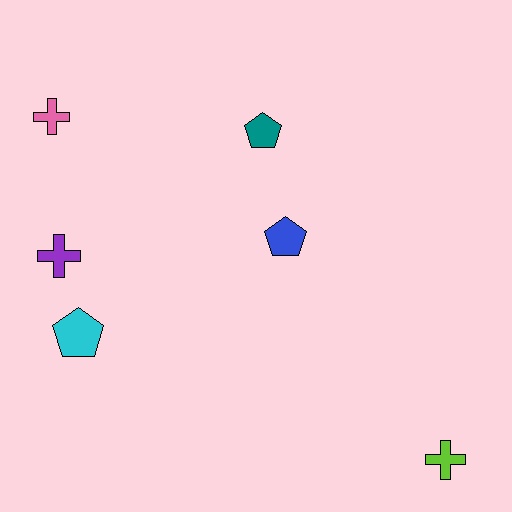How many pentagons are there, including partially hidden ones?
There are 3 pentagons.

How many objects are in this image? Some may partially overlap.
There are 6 objects.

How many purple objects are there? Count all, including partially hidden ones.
There is 1 purple object.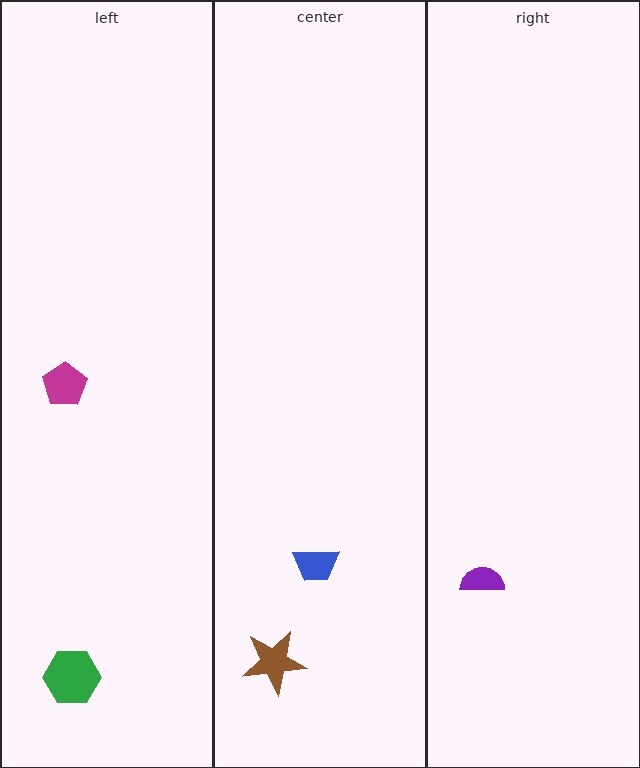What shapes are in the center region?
The blue trapezoid, the brown star.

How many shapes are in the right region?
1.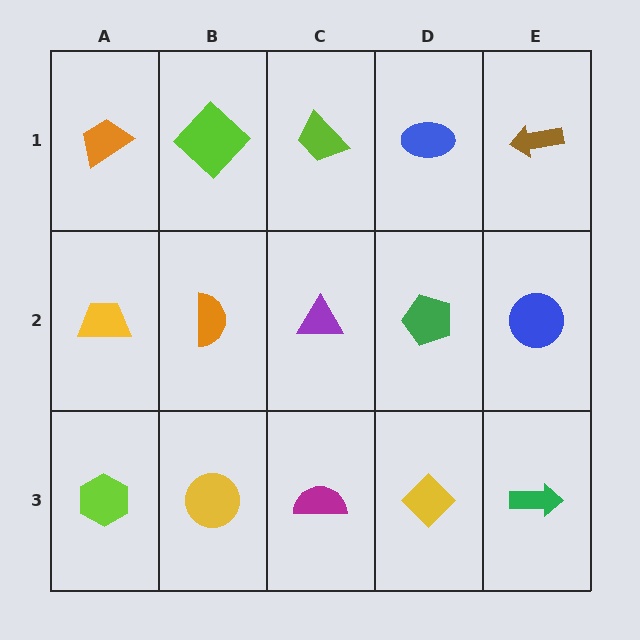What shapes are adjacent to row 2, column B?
A lime diamond (row 1, column B), a yellow circle (row 3, column B), a yellow trapezoid (row 2, column A), a purple triangle (row 2, column C).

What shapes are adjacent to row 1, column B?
An orange semicircle (row 2, column B), an orange trapezoid (row 1, column A), a lime trapezoid (row 1, column C).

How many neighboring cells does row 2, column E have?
3.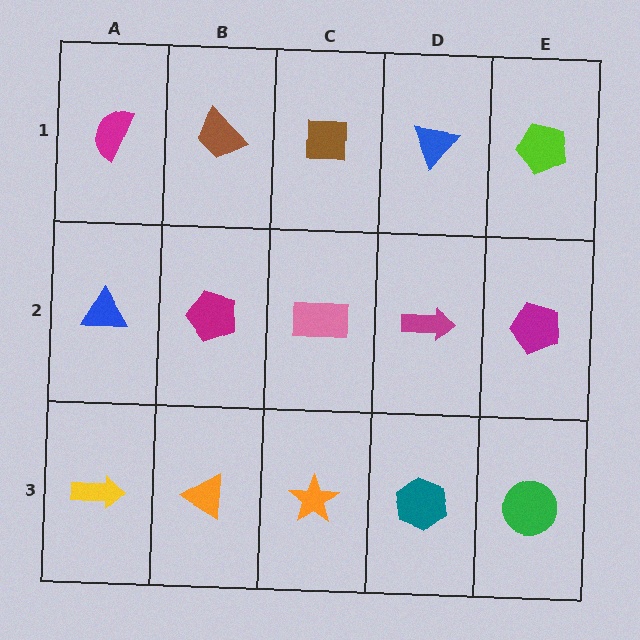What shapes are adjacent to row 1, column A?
A blue triangle (row 2, column A), a brown trapezoid (row 1, column B).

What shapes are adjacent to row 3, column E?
A magenta pentagon (row 2, column E), a teal hexagon (row 3, column D).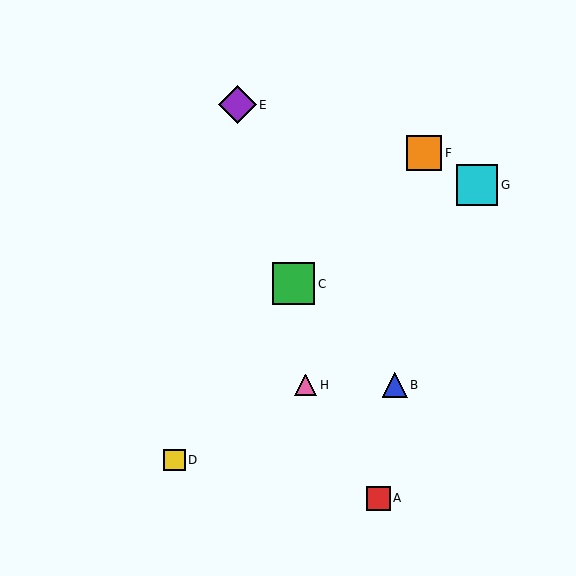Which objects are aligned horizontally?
Objects B, H are aligned horizontally.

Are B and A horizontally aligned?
No, B is at y≈385 and A is at y≈498.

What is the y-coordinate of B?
Object B is at y≈385.